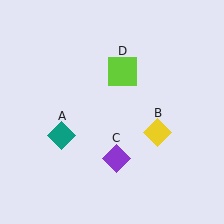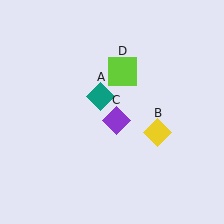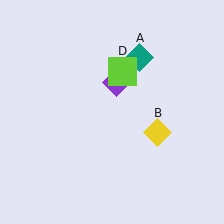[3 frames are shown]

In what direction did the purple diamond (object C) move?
The purple diamond (object C) moved up.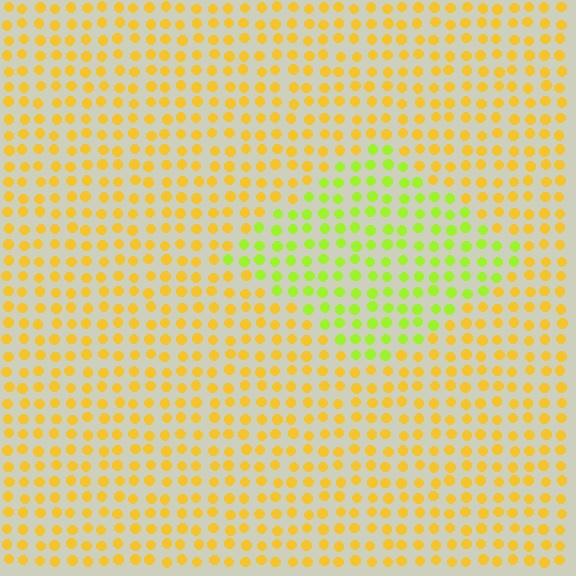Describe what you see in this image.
The image is filled with small yellow elements in a uniform arrangement. A diamond-shaped region is visible where the elements are tinted to a slightly different hue, forming a subtle color boundary.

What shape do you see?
I see a diamond.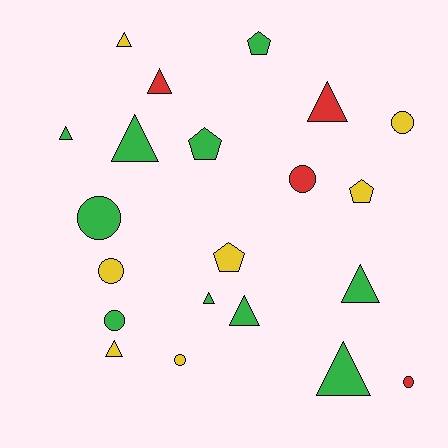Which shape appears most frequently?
Triangle, with 10 objects.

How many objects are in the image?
There are 21 objects.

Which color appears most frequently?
Green, with 10 objects.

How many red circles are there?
There are 2 red circles.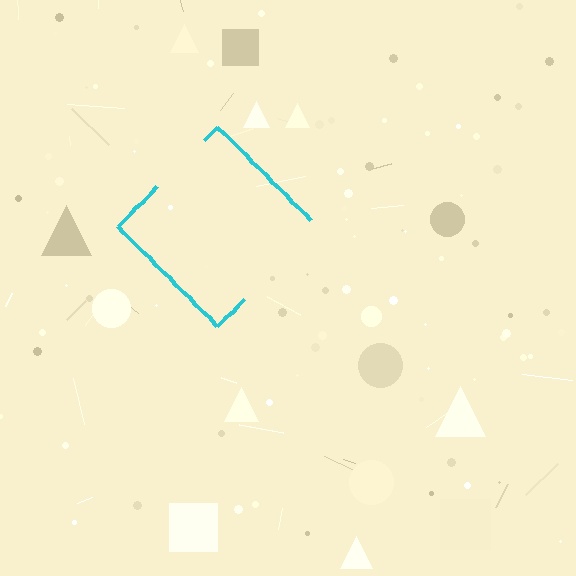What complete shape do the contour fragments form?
The contour fragments form a diamond.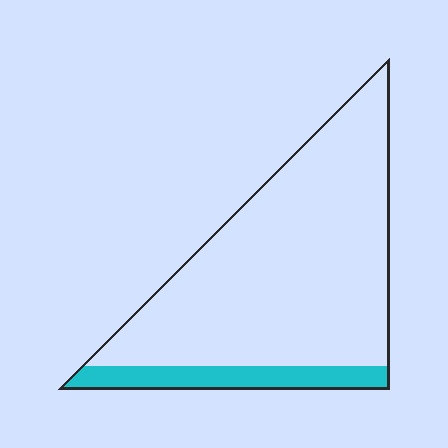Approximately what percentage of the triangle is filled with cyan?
Approximately 15%.